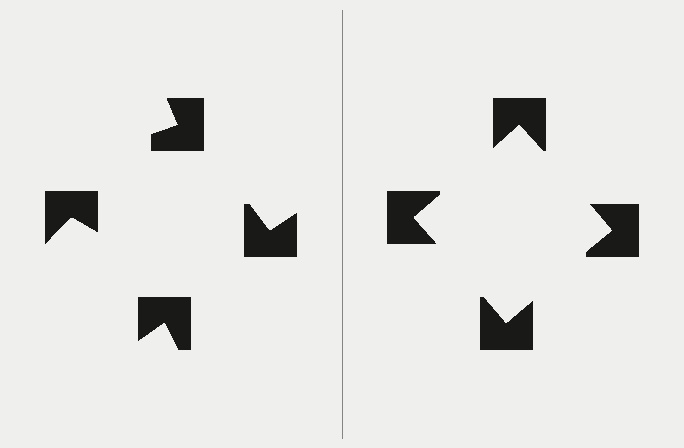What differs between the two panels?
The notched squares are positioned identically on both sides; only the wedge orientations differ. On the right they align to a square; on the left they are misaligned.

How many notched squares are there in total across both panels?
8 — 4 on each side.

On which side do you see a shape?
An illusory square appears on the right side. On the left side the wedge cuts are rotated, so no coherent shape forms.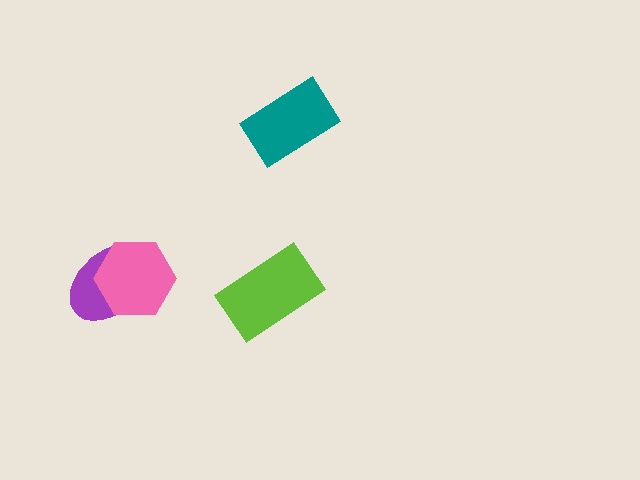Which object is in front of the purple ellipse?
The pink hexagon is in front of the purple ellipse.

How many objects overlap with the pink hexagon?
1 object overlaps with the pink hexagon.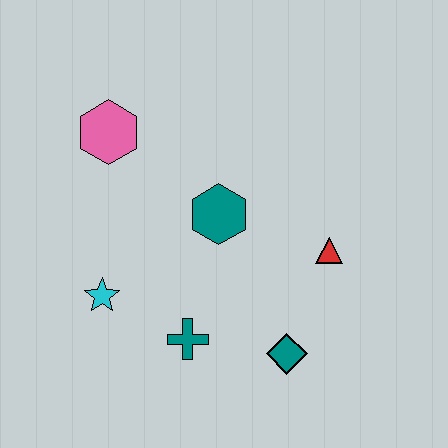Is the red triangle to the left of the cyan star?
No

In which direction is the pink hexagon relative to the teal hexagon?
The pink hexagon is to the left of the teal hexagon.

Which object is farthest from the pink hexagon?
The teal diamond is farthest from the pink hexagon.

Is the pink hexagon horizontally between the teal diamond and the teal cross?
No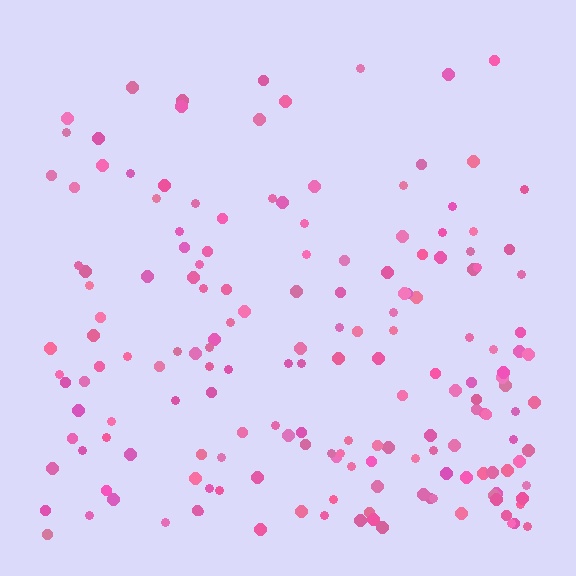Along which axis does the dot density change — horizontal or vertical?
Vertical.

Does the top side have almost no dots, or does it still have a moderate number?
Still a moderate number, just noticeably fewer than the bottom.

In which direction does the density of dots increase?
From top to bottom, with the bottom side densest.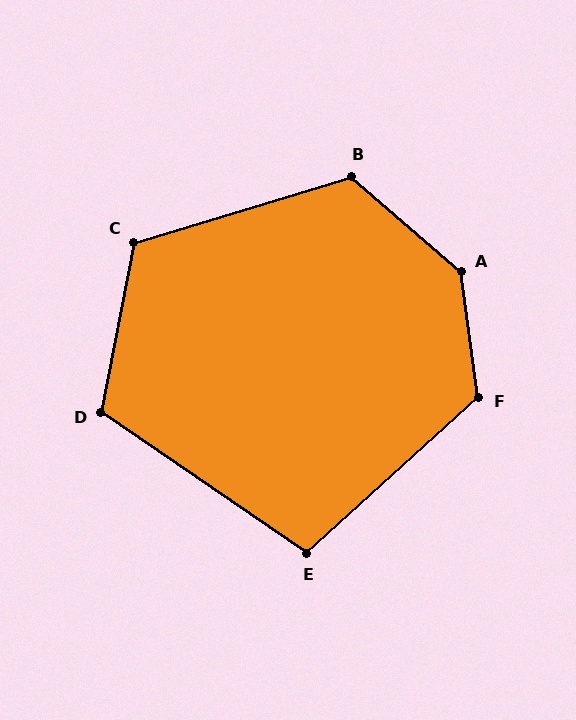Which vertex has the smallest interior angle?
E, at approximately 103 degrees.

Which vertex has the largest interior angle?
A, at approximately 139 degrees.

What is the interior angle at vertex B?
Approximately 122 degrees (obtuse).